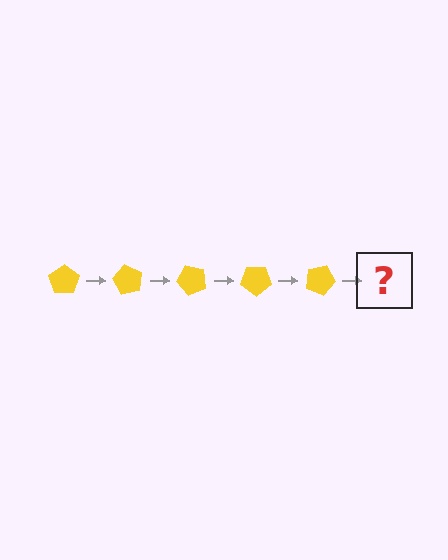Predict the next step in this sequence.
The next step is a yellow pentagon rotated 300 degrees.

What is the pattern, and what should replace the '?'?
The pattern is that the pentagon rotates 60 degrees each step. The '?' should be a yellow pentagon rotated 300 degrees.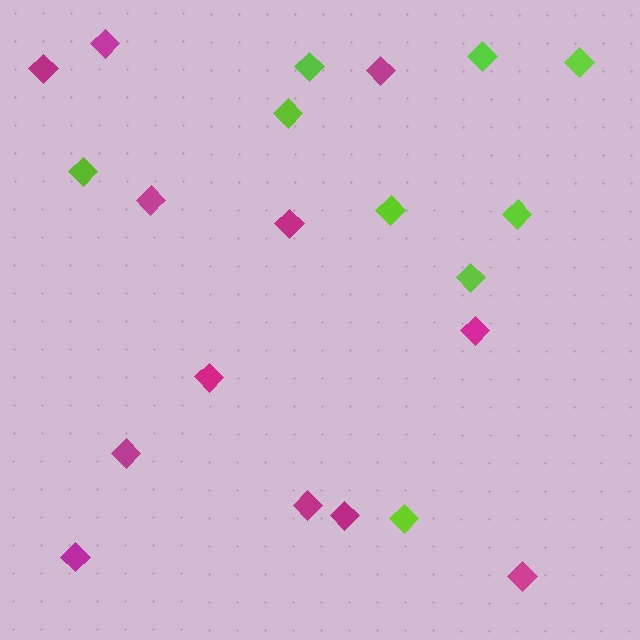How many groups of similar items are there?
There are 2 groups: one group of magenta diamonds (12) and one group of lime diamonds (9).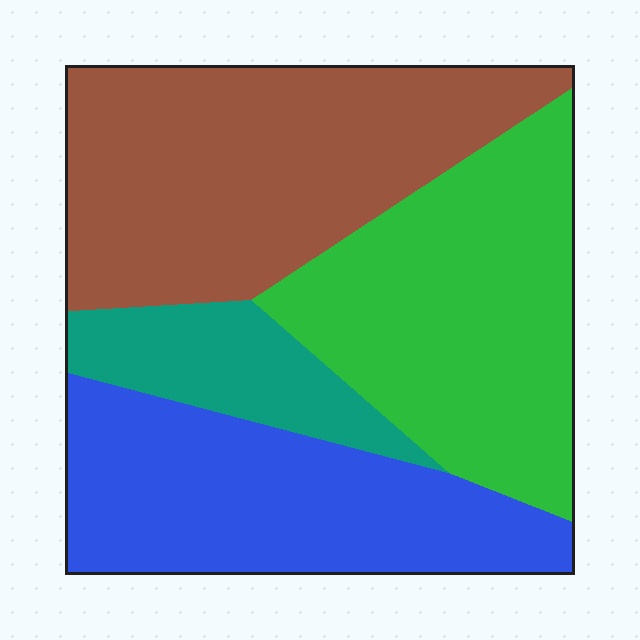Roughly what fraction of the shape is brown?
Brown takes up between a sixth and a third of the shape.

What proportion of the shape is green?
Green takes up between a quarter and a half of the shape.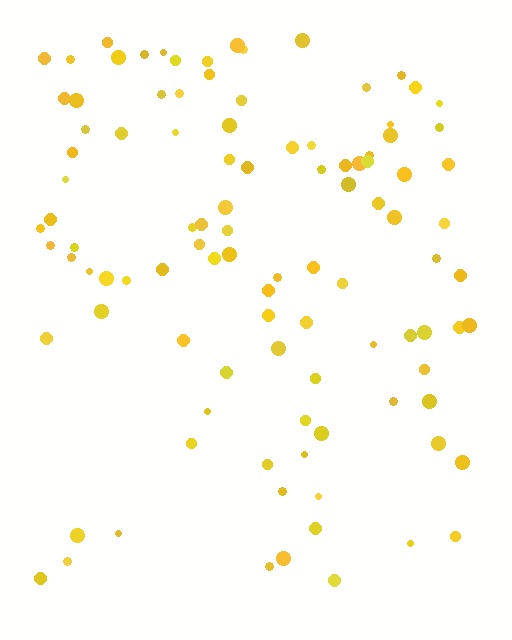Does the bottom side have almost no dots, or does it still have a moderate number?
Still a moderate number, just noticeably fewer than the top.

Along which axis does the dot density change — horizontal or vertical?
Vertical.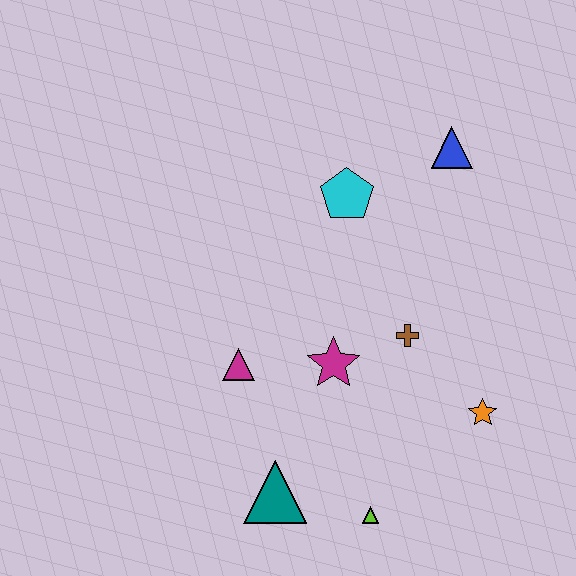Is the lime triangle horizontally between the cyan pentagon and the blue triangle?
Yes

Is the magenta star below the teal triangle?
No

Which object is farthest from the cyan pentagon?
The lime triangle is farthest from the cyan pentagon.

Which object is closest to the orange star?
The brown cross is closest to the orange star.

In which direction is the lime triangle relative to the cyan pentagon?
The lime triangle is below the cyan pentagon.